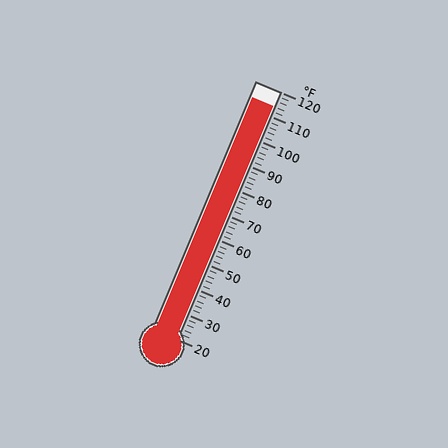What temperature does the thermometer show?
The thermometer shows approximately 114°F.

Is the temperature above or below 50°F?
The temperature is above 50°F.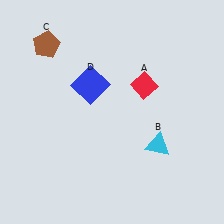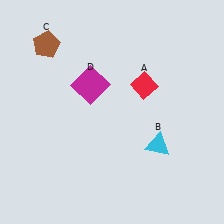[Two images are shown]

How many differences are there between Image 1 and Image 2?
There is 1 difference between the two images.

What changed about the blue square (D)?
In Image 1, D is blue. In Image 2, it changed to magenta.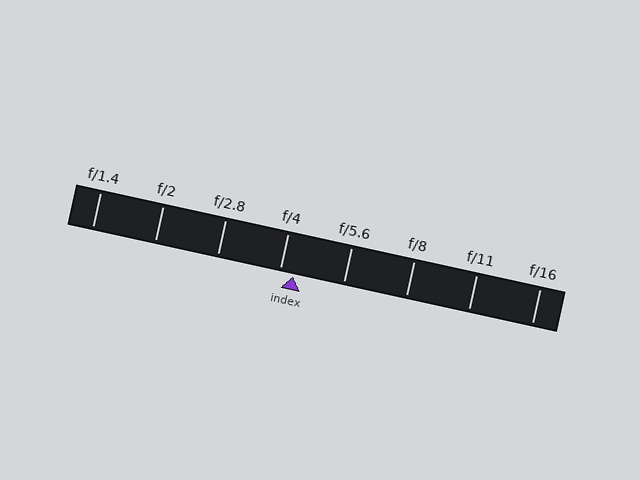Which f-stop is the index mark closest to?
The index mark is closest to f/4.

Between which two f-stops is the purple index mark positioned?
The index mark is between f/4 and f/5.6.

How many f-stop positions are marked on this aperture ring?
There are 8 f-stop positions marked.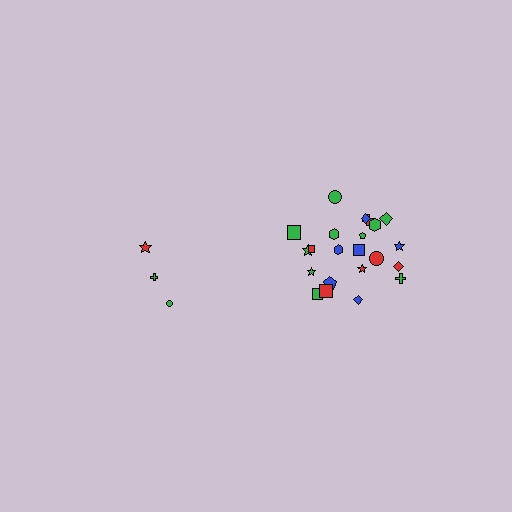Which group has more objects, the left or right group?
The right group.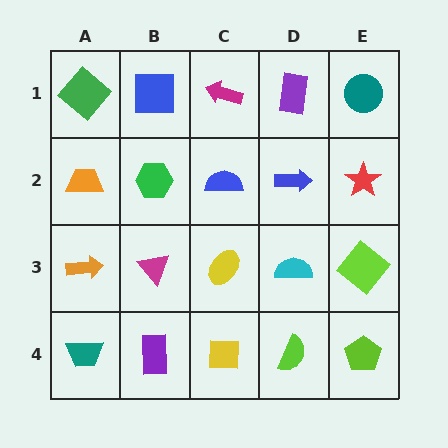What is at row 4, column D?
A lime semicircle.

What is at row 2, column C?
A blue semicircle.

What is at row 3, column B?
A magenta triangle.